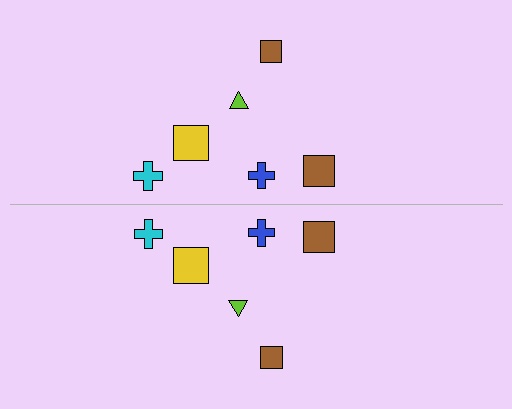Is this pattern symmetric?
Yes, this pattern has bilateral (reflection) symmetry.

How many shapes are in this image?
There are 12 shapes in this image.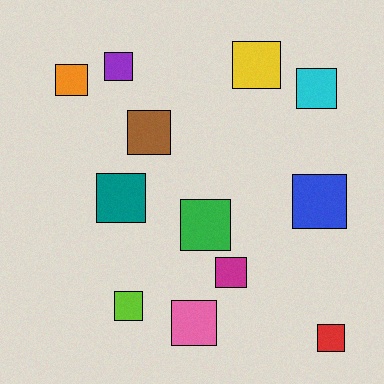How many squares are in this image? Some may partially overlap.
There are 12 squares.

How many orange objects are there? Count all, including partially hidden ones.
There is 1 orange object.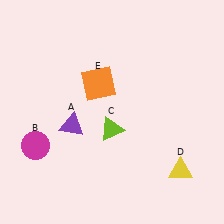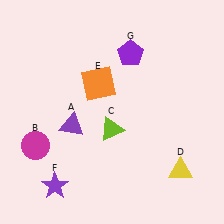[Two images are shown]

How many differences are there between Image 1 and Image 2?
There are 2 differences between the two images.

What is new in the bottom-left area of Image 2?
A purple star (F) was added in the bottom-left area of Image 2.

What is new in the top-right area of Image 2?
A purple pentagon (G) was added in the top-right area of Image 2.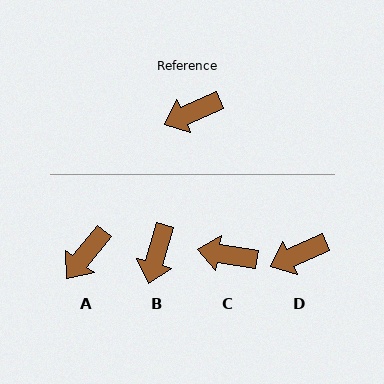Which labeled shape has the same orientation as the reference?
D.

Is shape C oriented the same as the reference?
No, it is off by about 33 degrees.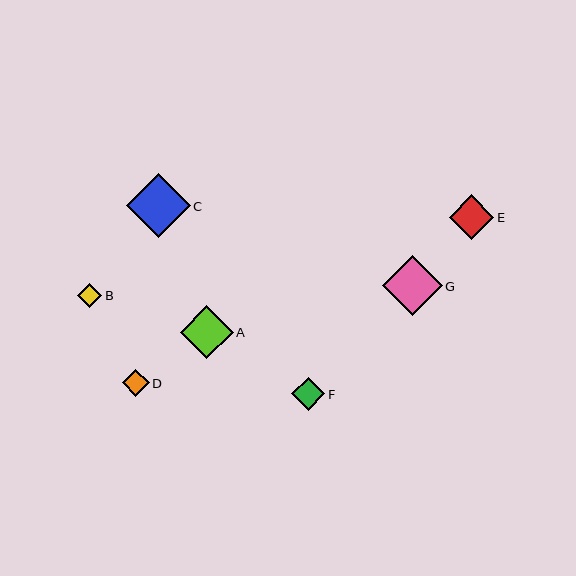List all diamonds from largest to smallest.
From largest to smallest: C, G, A, E, F, D, B.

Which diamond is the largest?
Diamond C is the largest with a size of approximately 63 pixels.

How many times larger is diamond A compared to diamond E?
Diamond A is approximately 1.2 times the size of diamond E.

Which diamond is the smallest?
Diamond B is the smallest with a size of approximately 24 pixels.